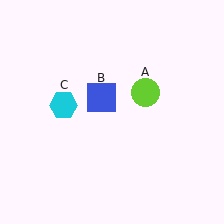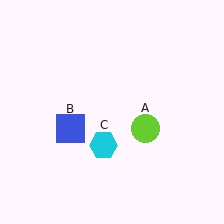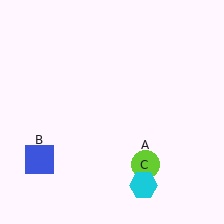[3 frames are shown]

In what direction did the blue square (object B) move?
The blue square (object B) moved down and to the left.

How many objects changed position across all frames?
3 objects changed position: lime circle (object A), blue square (object B), cyan hexagon (object C).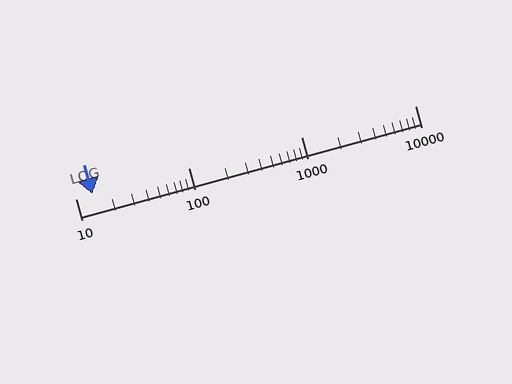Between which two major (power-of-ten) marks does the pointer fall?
The pointer is between 10 and 100.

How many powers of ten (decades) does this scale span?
The scale spans 3 decades, from 10 to 10000.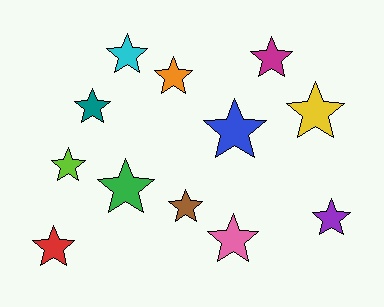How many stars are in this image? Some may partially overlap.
There are 12 stars.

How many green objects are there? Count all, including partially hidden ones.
There is 1 green object.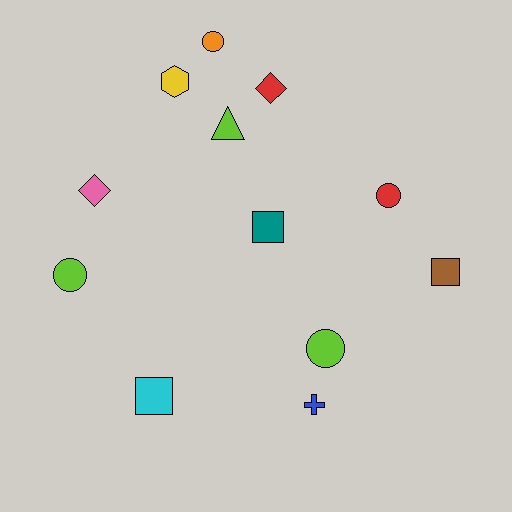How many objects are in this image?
There are 12 objects.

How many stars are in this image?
There are no stars.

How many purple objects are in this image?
There are no purple objects.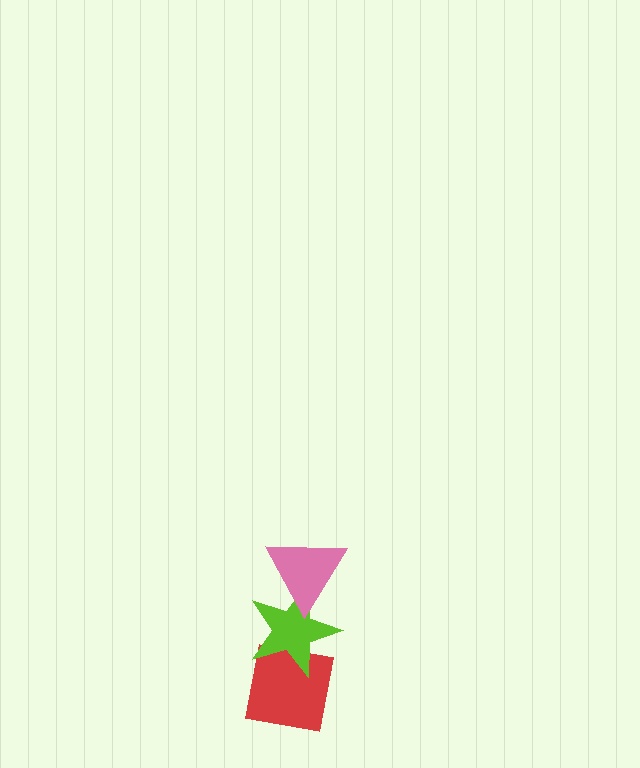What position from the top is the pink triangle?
The pink triangle is 1st from the top.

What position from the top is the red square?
The red square is 3rd from the top.